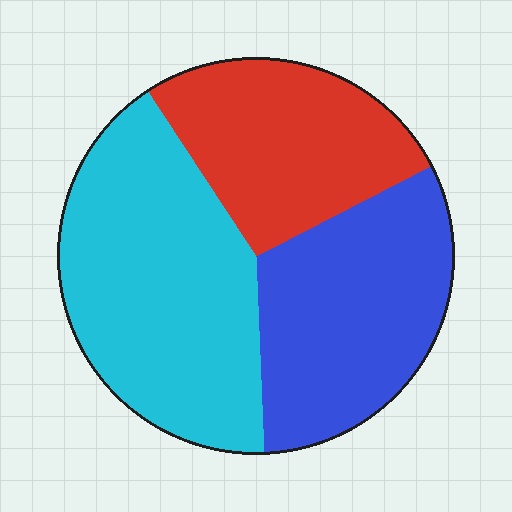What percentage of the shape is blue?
Blue takes up between a quarter and a half of the shape.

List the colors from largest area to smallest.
From largest to smallest: cyan, blue, red.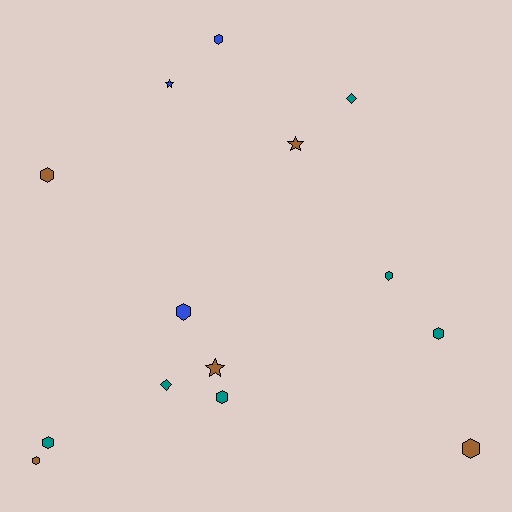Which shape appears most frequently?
Hexagon, with 9 objects.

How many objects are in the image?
There are 14 objects.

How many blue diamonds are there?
There are no blue diamonds.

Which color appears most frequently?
Teal, with 6 objects.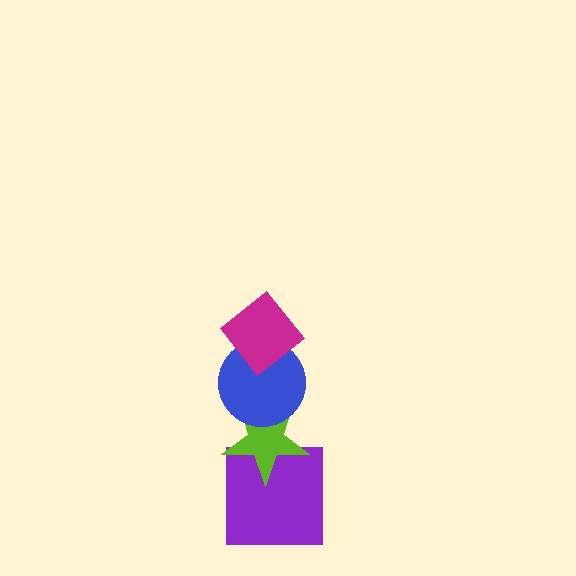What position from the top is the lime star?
The lime star is 3rd from the top.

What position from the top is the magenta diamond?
The magenta diamond is 1st from the top.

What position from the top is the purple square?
The purple square is 4th from the top.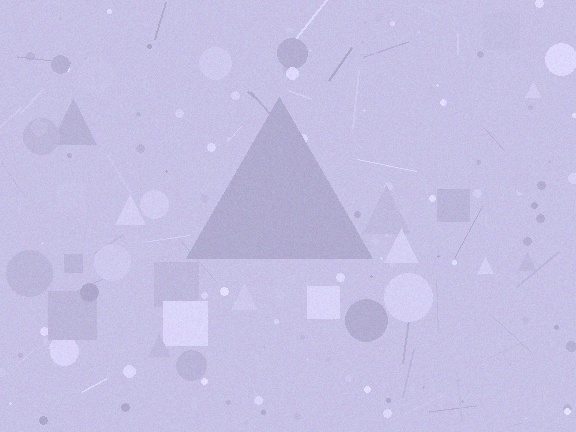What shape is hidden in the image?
A triangle is hidden in the image.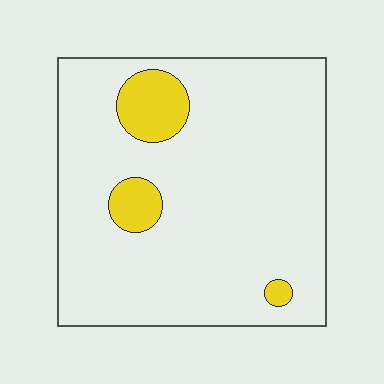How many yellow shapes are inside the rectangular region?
3.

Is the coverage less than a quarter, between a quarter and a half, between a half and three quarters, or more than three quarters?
Less than a quarter.